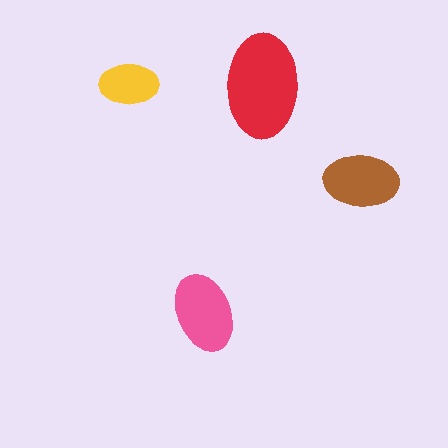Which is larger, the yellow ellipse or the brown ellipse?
The brown one.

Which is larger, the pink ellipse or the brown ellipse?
The pink one.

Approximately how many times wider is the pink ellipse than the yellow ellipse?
About 1.5 times wider.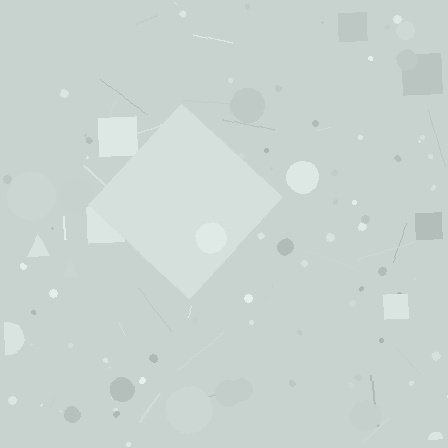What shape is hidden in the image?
A diamond is hidden in the image.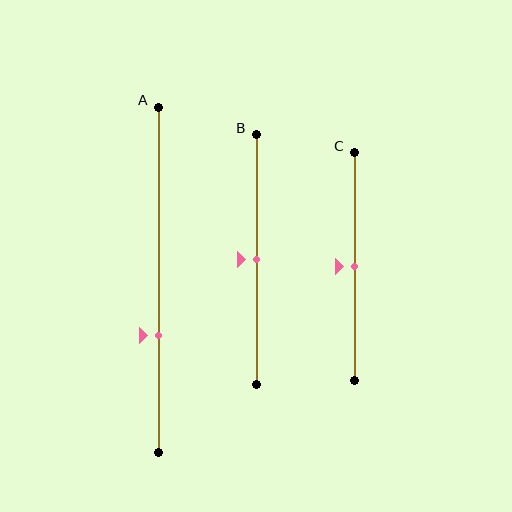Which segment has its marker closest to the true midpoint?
Segment B has its marker closest to the true midpoint.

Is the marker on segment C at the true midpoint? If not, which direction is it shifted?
Yes, the marker on segment C is at the true midpoint.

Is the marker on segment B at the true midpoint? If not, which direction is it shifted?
Yes, the marker on segment B is at the true midpoint.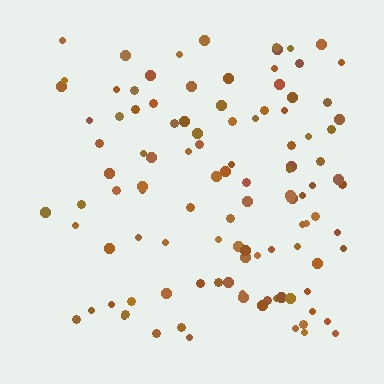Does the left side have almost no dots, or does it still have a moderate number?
Still a moderate number, just noticeably fewer than the right.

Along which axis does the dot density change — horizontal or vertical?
Horizontal.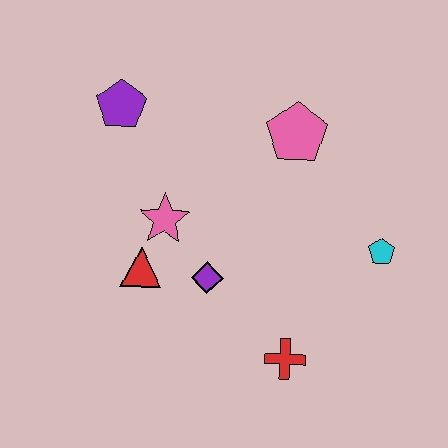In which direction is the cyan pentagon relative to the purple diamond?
The cyan pentagon is to the right of the purple diamond.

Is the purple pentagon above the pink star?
Yes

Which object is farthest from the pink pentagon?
The red cross is farthest from the pink pentagon.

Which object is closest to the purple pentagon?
The pink star is closest to the purple pentagon.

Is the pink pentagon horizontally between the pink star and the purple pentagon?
No